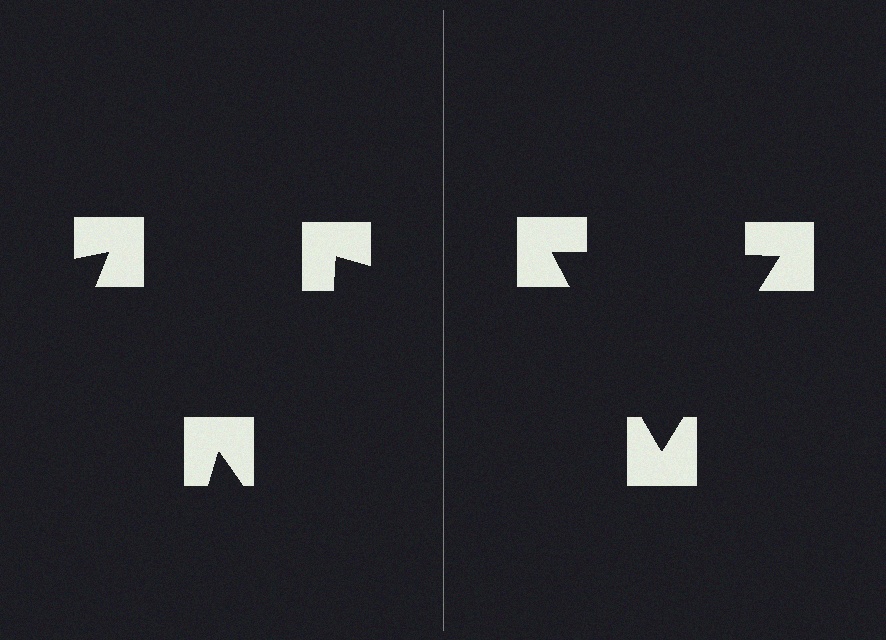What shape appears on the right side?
An illusory triangle.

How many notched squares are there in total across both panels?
6 — 3 on each side.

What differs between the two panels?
The notched squares are positioned identically on both sides; only the wedge orientations differ. On the right they align to a triangle; on the left they are misaligned.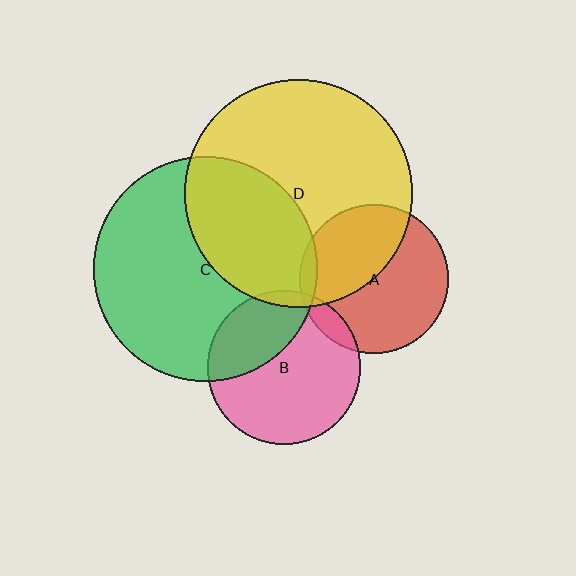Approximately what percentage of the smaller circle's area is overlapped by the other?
Approximately 10%.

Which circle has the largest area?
Circle D (yellow).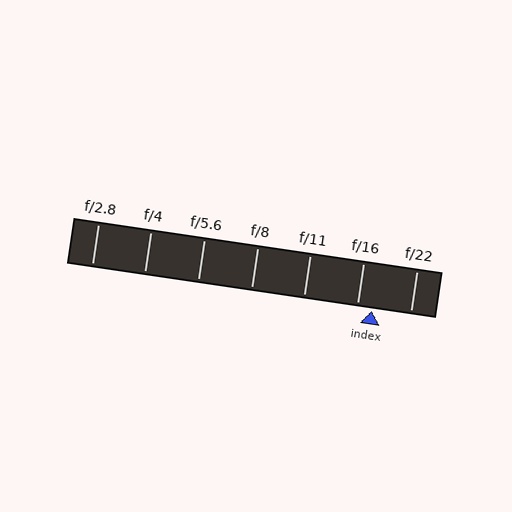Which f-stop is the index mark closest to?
The index mark is closest to f/16.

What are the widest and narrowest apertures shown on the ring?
The widest aperture shown is f/2.8 and the narrowest is f/22.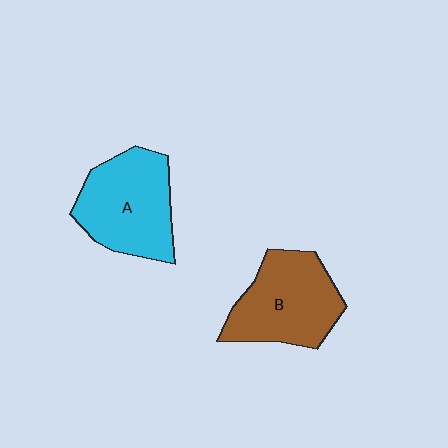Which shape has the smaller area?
Shape B (brown).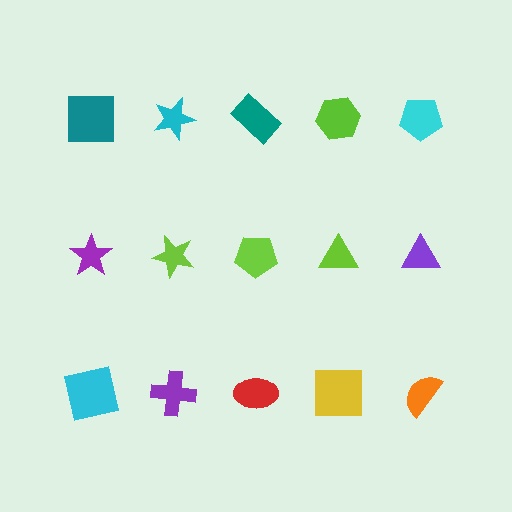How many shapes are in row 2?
5 shapes.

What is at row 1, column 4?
A lime hexagon.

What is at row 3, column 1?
A cyan square.